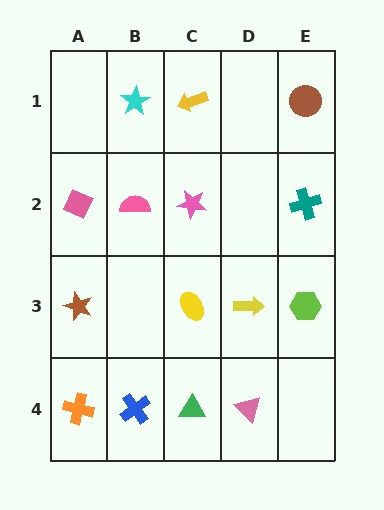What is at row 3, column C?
A yellow ellipse.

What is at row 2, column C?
A pink star.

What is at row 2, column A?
A pink diamond.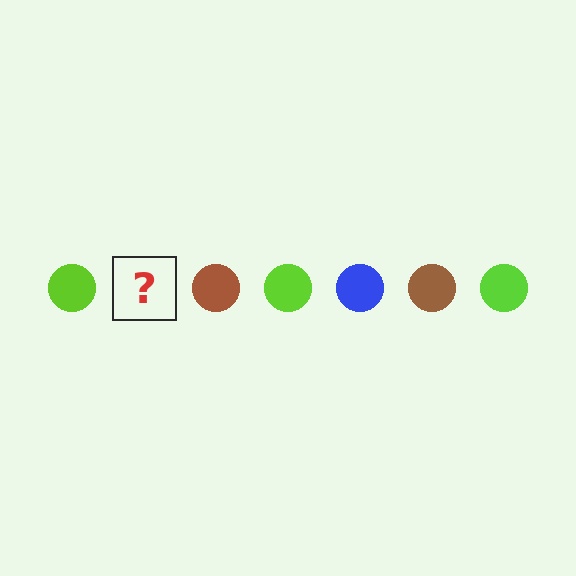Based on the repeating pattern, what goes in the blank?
The blank should be a blue circle.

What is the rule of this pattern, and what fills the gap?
The rule is that the pattern cycles through lime, blue, brown circles. The gap should be filled with a blue circle.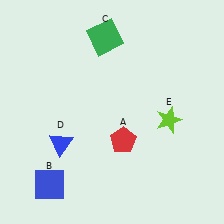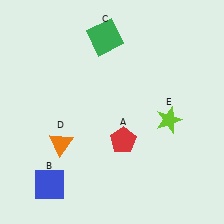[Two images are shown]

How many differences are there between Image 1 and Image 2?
There is 1 difference between the two images.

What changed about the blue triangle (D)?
In Image 1, D is blue. In Image 2, it changed to orange.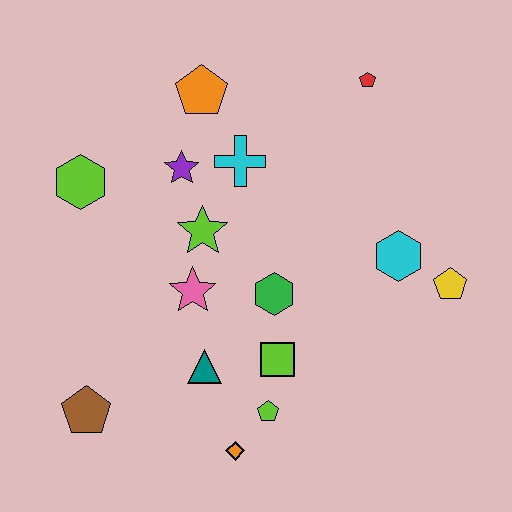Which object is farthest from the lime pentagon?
The red pentagon is farthest from the lime pentagon.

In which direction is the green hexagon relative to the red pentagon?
The green hexagon is below the red pentagon.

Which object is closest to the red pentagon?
The cyan cross is closest to the red pentagon.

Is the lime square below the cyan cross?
Yes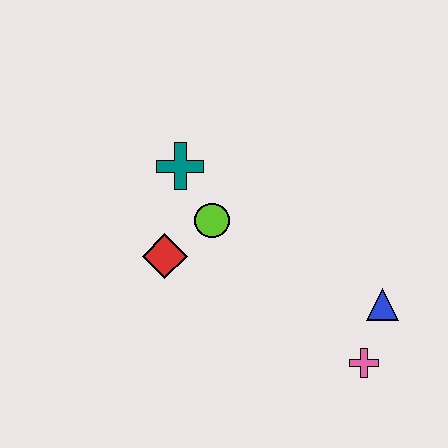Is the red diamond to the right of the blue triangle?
No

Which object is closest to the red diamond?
The lime circle is closest to the red diamond.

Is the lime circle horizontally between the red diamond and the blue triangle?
Yes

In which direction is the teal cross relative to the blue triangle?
The teal cross is to the left of the blue triangle.